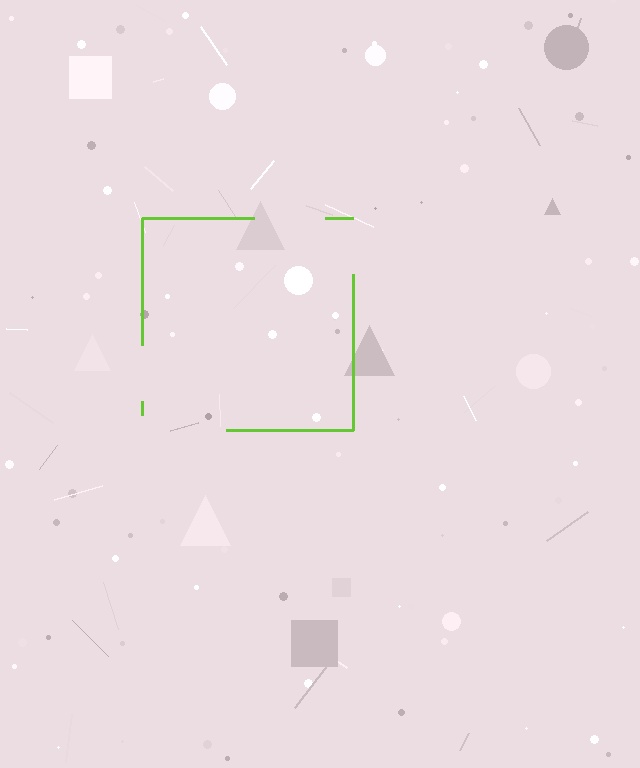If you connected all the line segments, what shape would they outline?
They would outline a square.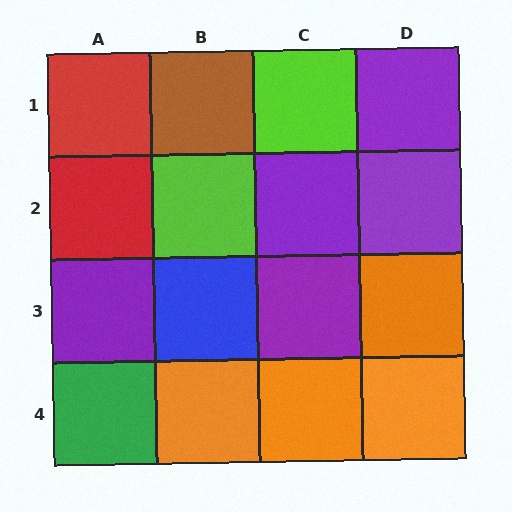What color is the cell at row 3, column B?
Blue.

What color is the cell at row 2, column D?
Purple.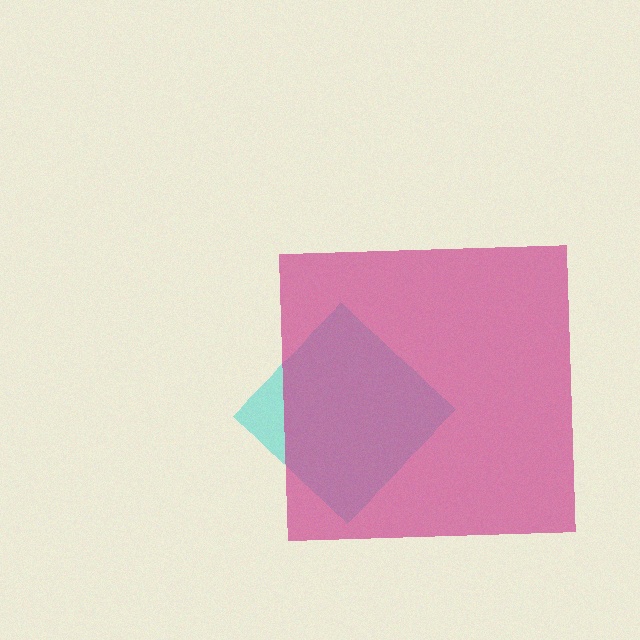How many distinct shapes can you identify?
There are 2 distinct shapes: a cyan diamond, a magenta square.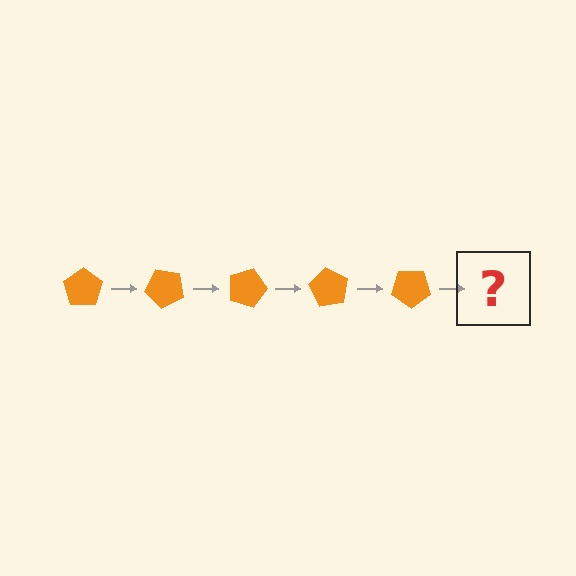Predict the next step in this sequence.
The next step is an orange pentagon rotated 225 degrees.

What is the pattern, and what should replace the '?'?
The pattern is that the pentagon rotates 45 degrees each step. The '?' should be an orange pentagon rotated 225 degrees.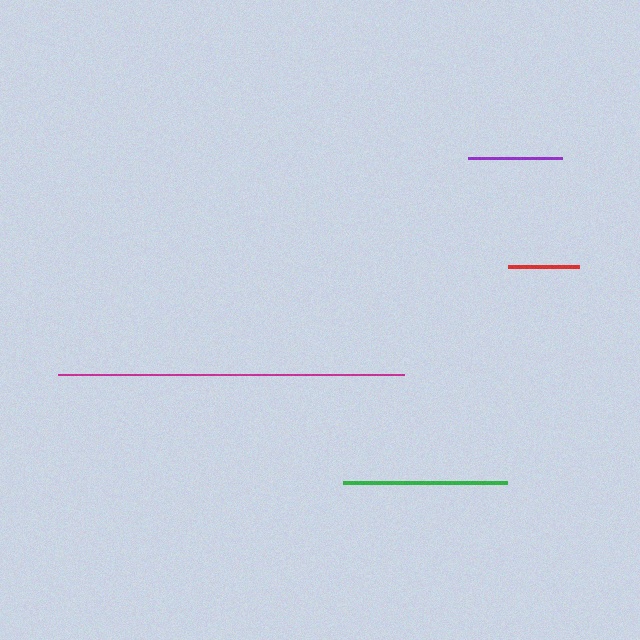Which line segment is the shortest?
The red line is the shortest at approximately 71 pixels.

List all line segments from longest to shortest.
From longest to shortest: magenta, green, purple, red.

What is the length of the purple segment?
The purple segment is approximately 94 pixels long.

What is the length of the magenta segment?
The magenta segment is approximately 346 pixels long.